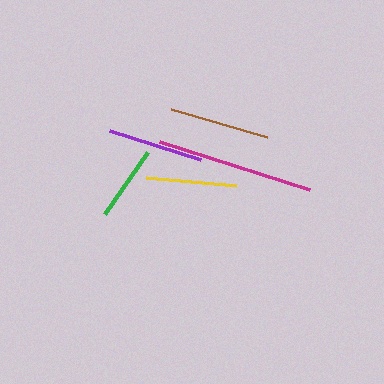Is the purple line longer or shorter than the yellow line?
The purple line is longer than the yellow line.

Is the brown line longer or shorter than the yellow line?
The brown line is longer than the yellow line.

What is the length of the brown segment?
The brown segment is approximately 100 pixels long.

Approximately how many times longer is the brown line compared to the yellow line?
The brown line is approximately 1.1 times the length of the yellow line.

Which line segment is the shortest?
The green line is the shortest at approximately 76 pixels.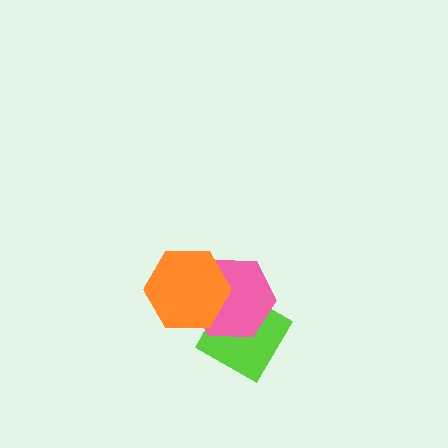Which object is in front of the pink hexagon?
The orange hexagon is in front of the pink hexagon.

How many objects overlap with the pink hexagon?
2 objects overlap with the pink hexagon.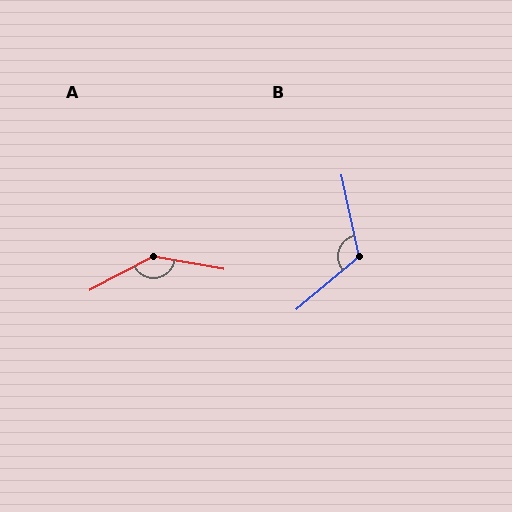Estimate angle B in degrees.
Approximately 118 degrees.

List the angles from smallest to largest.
B (118°), A (141°).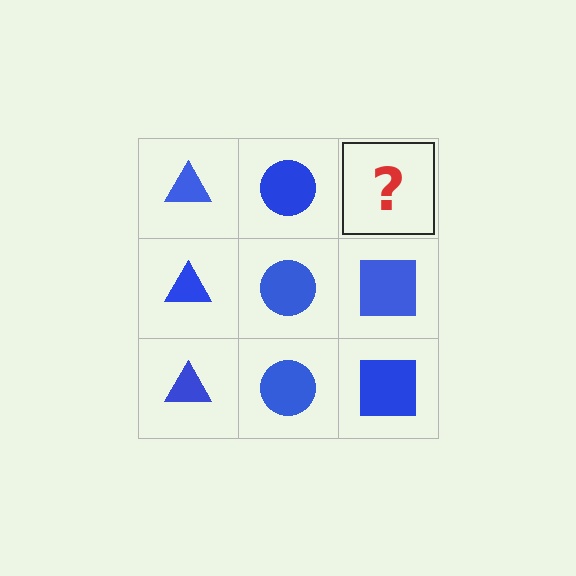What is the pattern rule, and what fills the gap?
The rule is that each column has a consistent shape. The gap should be filled with a blue square.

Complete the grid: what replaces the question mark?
The question mark should be replaced with a blue square.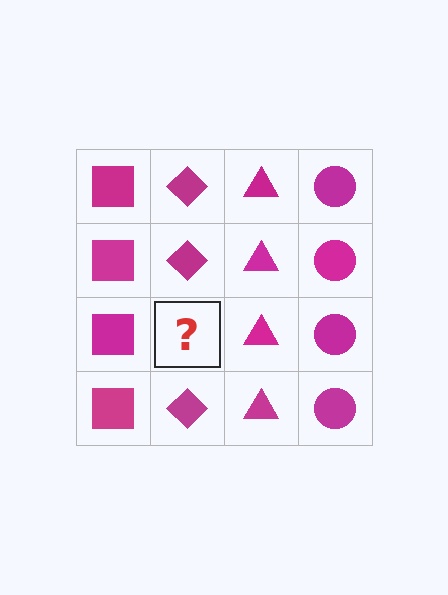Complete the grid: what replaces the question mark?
The question mark should be replaced with a magenta diamond.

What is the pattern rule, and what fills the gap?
The rule is that each column has a consistent shape. The gap should be filled with a magenta diamond.